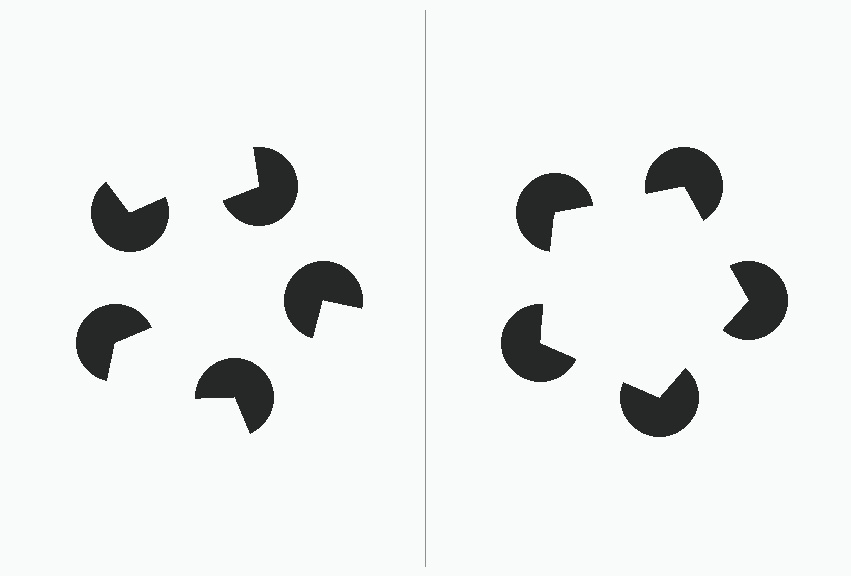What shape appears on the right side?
An illusory pentagon.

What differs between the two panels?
The pac-man discs are positioned identically on both sides; only the wedge orientations differ. On the right they align to a pentagon; on the left they are misaligned.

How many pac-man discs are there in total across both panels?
10 — 5 on each side.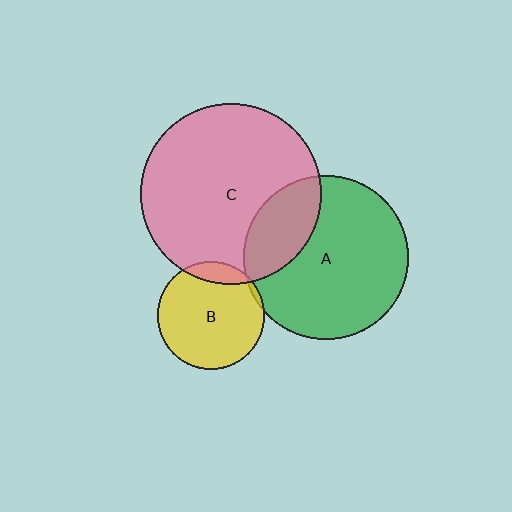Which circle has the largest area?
Circle C (pink).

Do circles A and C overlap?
Yes.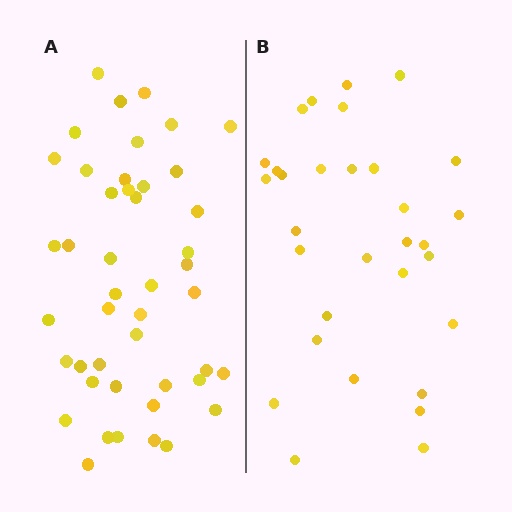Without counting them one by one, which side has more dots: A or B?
Region A (the left region) has more dots.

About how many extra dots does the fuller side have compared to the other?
Region A has approximately 15 more dots than region B.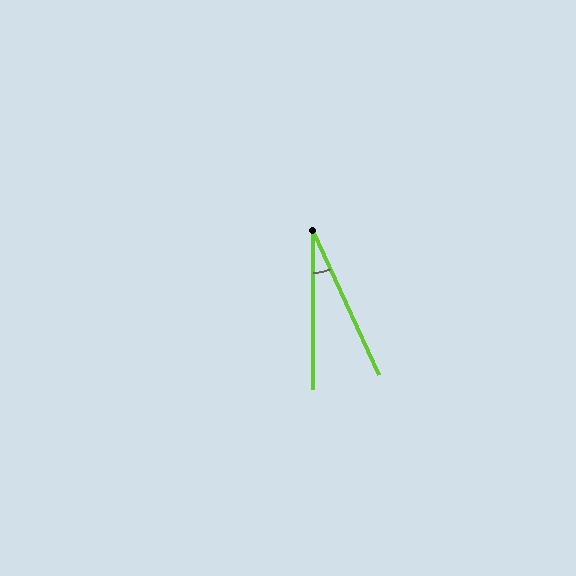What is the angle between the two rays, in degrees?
Approximately 25 degrees.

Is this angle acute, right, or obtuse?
It is acute.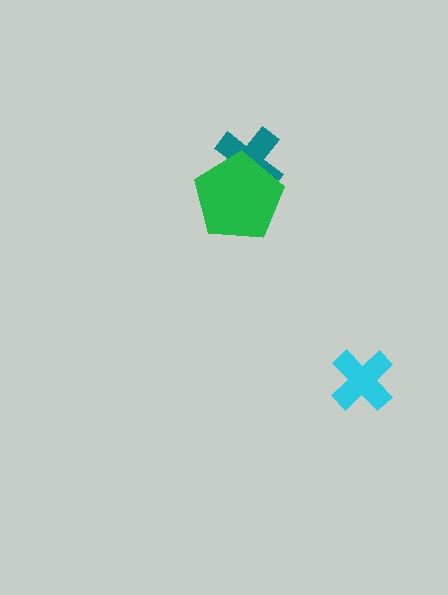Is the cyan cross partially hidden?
No, no other shape covers it.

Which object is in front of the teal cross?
The green pentagon is in front of the teal cross.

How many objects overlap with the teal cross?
1 object overlaps with the teal cross.